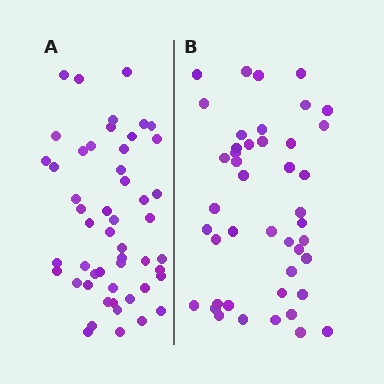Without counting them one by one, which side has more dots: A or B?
Region A (the left region) has more dots.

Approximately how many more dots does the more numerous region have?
Region A has roughly 8 or so more dots than region B.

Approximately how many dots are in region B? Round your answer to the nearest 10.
About 40 dots. (The exact count is 44, which rounds to 40.)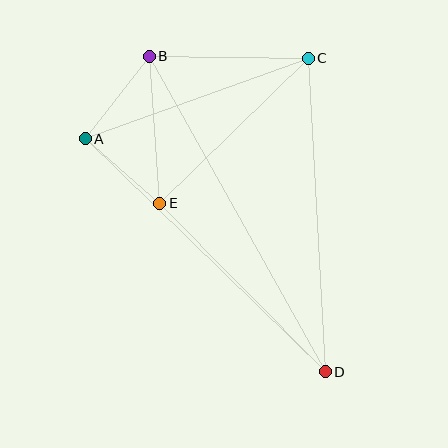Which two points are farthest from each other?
Points B and D are farthest from each other.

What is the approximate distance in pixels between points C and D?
The distance between C and D is approximately 314 pixels.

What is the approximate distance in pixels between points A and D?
The distance between A and D is approximately 334 pixels.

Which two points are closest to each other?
Points A and E are closest to each other.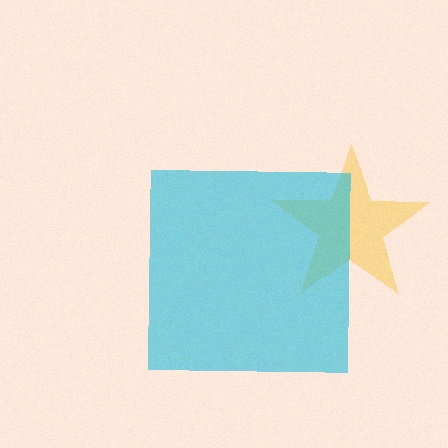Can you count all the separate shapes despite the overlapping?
Yes, there are 2 separate shapes.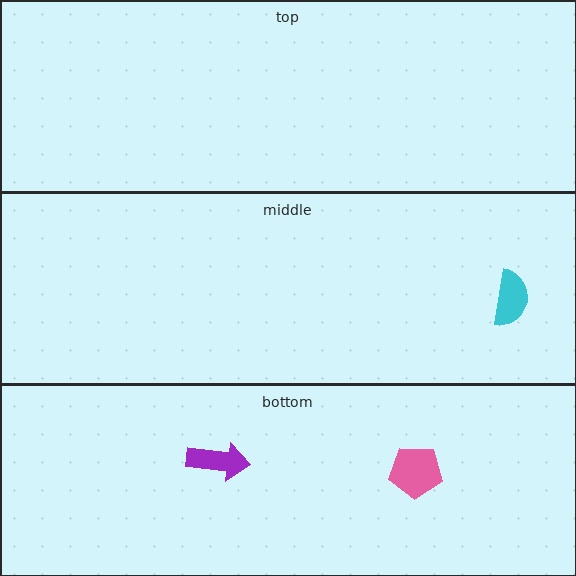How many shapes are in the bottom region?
2.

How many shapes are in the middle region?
1.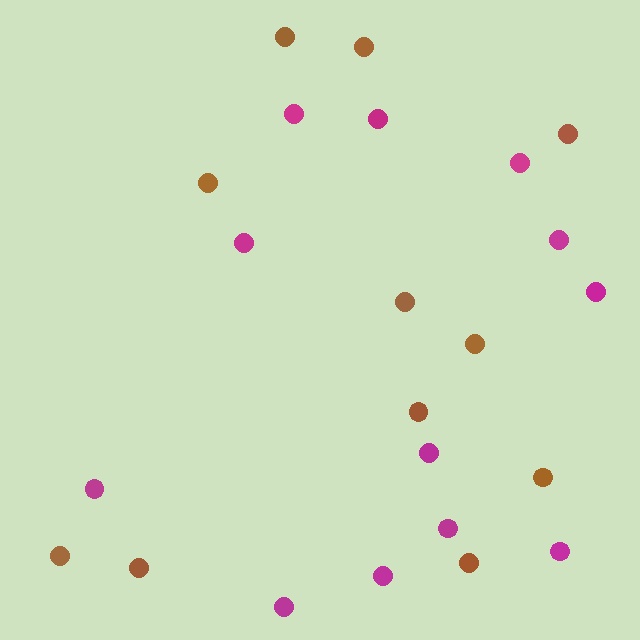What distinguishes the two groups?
There are 2 groups: one group of brown circles (11) and one group of magenta circles (12).